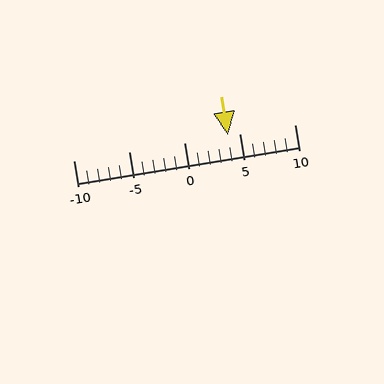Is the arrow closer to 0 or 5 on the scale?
The arrow is closer to 5.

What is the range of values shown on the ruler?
The ruler shows values from -10 to 10.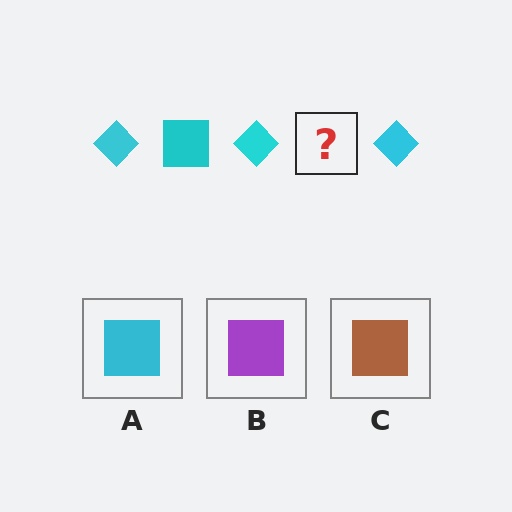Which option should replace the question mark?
Option A.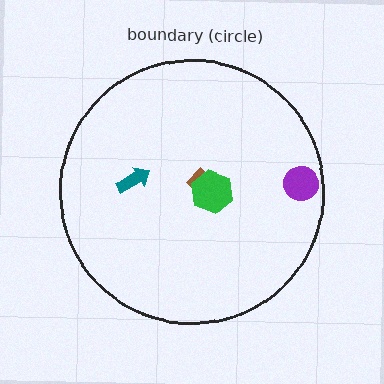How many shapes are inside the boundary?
4 inside, 0 outside.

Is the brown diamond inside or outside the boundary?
Inside.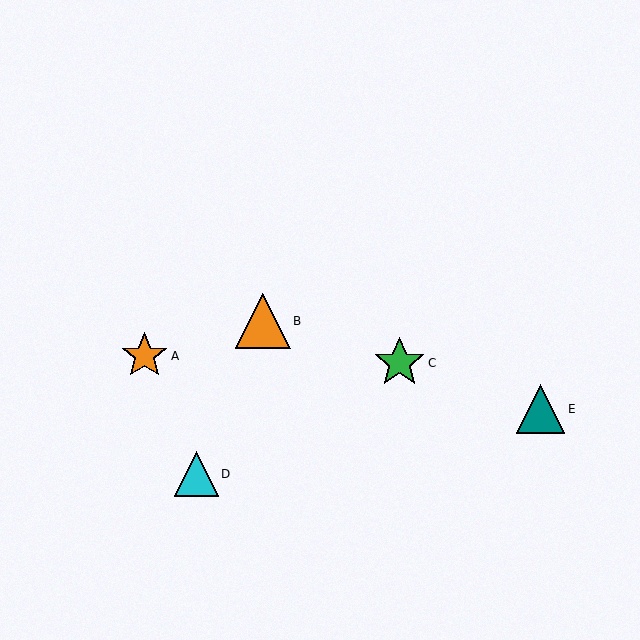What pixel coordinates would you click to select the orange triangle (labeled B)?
Click at (263, 321) to select the orange triangle B.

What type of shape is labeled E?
Shape E is a teal triangle.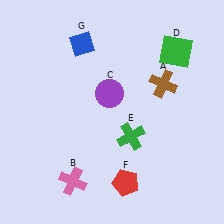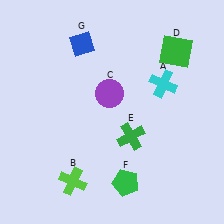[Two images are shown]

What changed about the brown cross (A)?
In Image 1, A is brown. In Image 2, it changed to cyan.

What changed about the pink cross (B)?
In Image 1, B is pink. In Image 2, it changed to lime.